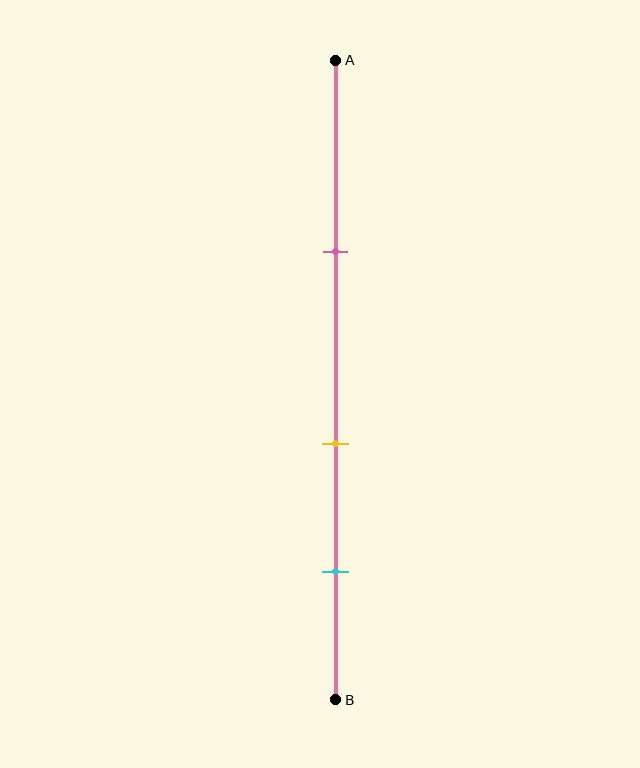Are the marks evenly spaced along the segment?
Yes, the marks are approximately evenly spaced.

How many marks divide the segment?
There are 3 marks dividing the segment.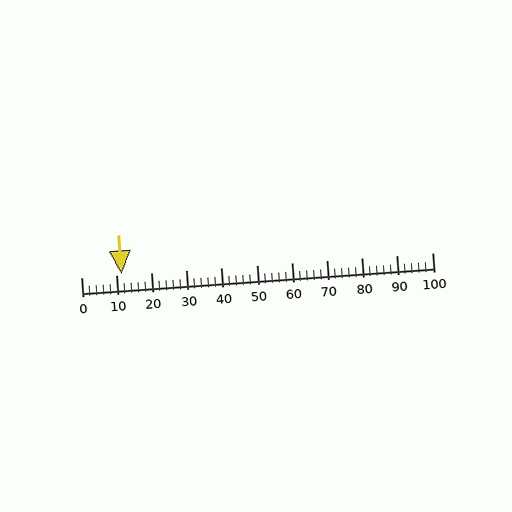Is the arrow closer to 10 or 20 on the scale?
The arrow is closer to 10.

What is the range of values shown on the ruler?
The ruler shows values from 0 to 100.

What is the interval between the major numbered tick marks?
The major tick marks are spaced 10 units apart.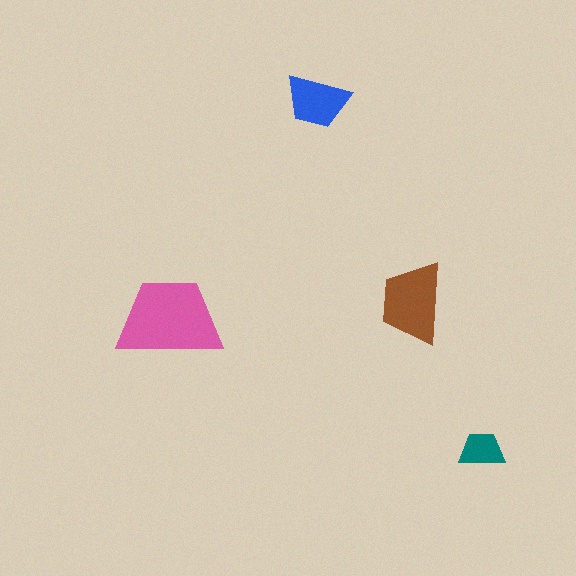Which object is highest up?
The blue trapezoid is topmost.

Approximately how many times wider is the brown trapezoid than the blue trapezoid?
About 1.5 times wider.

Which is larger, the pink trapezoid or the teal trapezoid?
The pink one.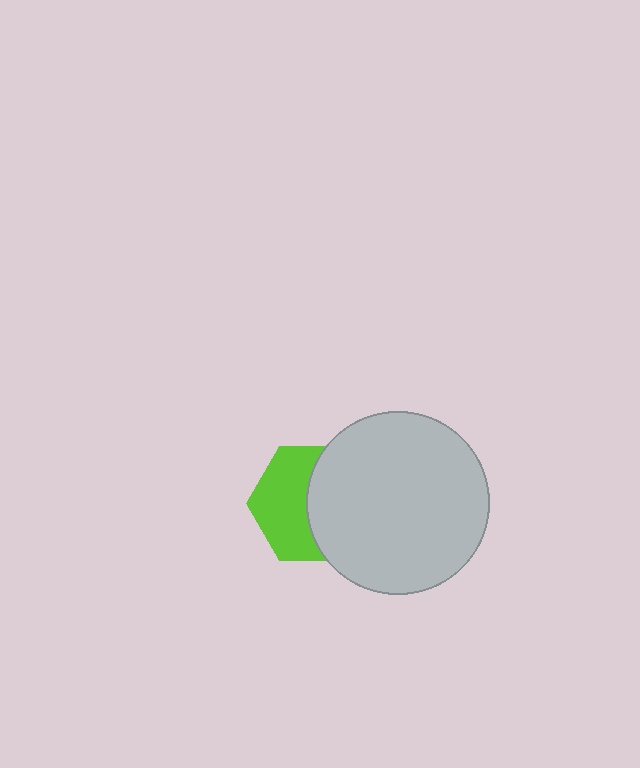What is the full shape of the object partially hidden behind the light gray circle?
The partially hidden object is a lime hexagon.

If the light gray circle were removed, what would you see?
You would see the complete lime hexagon.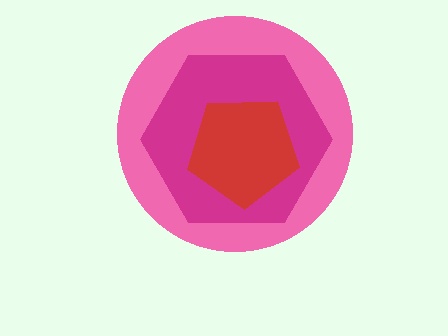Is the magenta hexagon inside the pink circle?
Yes.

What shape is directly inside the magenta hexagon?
The red pentagon.